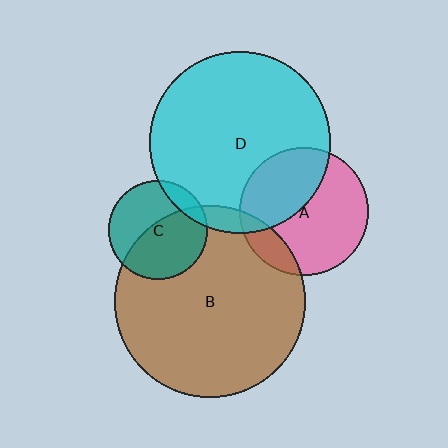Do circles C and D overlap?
Yes.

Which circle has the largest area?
Circle B (brown).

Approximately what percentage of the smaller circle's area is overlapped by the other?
Approximately 10%.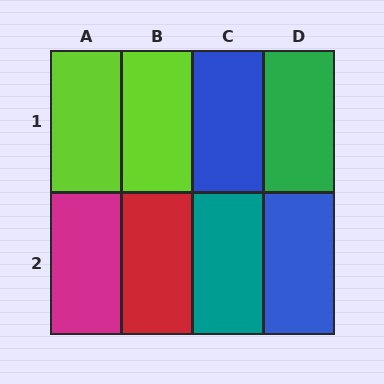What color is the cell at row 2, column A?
Magenta.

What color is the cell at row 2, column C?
Teal.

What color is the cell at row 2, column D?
Blue.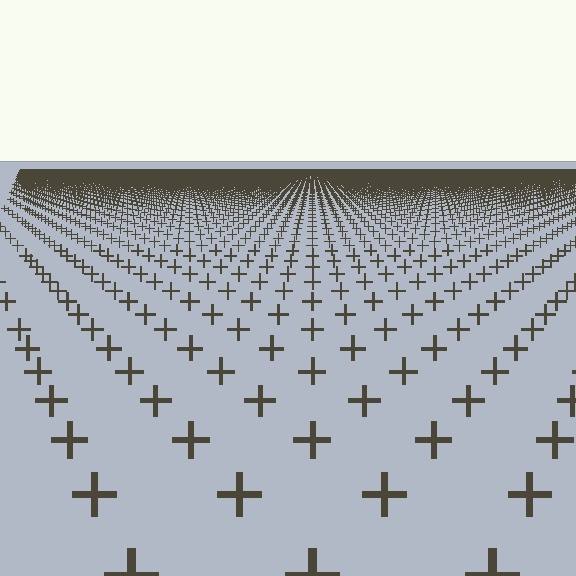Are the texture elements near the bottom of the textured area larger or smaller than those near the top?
Larger. Near the bottom, elements are closer to the viewer and appear at a bigger on-screen size.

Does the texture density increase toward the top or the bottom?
Density increases toward the top.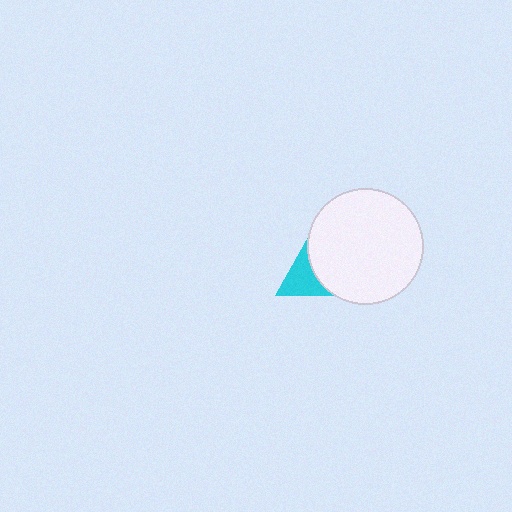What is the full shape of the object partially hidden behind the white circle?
The partially hidden object is a cyan triangle.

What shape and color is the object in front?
The object in front is a white circle.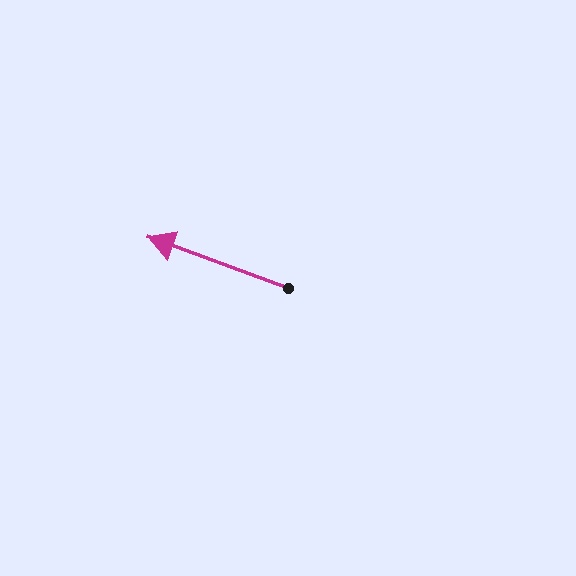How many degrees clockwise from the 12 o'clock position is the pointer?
Approximately 290 degrees.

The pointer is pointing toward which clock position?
Roughly 10 o'clock.